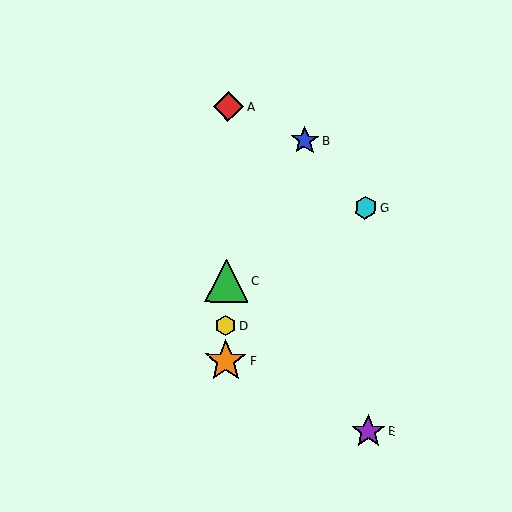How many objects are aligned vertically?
4 objects (A, C, D, F) are aligned vertically.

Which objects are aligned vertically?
Objects A, C, D, F are aligned vertically.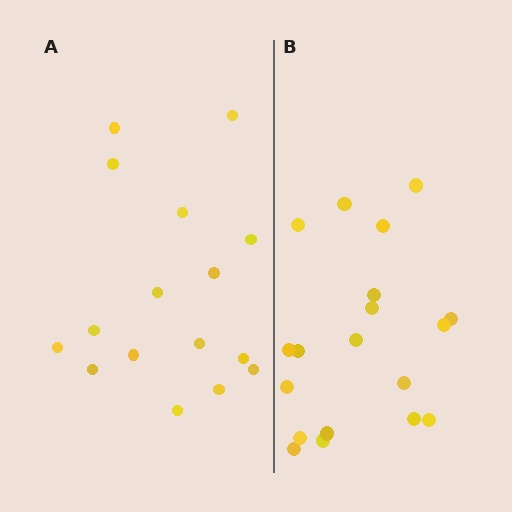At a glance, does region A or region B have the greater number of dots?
Region B (the right region) has more dots.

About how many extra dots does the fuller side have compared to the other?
Region B has just a few more — roughly 2 or 3 more dots than region A.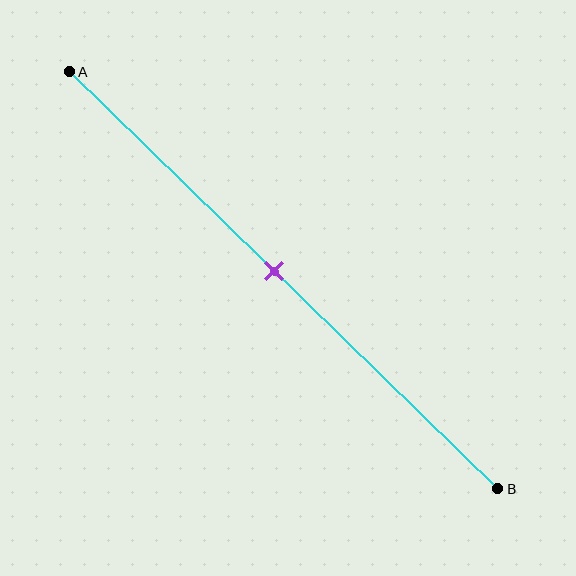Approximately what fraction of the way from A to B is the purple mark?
The purple mark is approximately 50% of the way from A to B.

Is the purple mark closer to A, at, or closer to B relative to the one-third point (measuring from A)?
The purple mark is closer to point B than the one-third point of segment AB.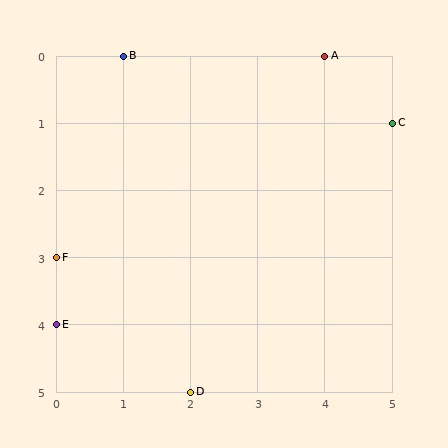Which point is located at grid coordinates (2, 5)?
Point D is at (2, 5).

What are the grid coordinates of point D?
Point D is at grid coordinates (2, 5).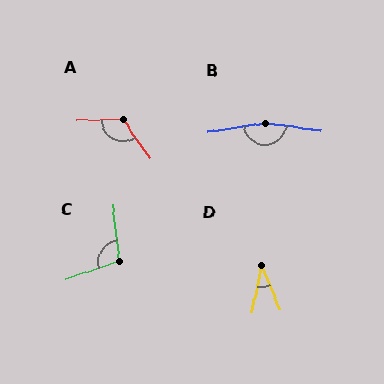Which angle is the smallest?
D, at approximately 34 degrees.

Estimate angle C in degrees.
Approximately 103 degrees.